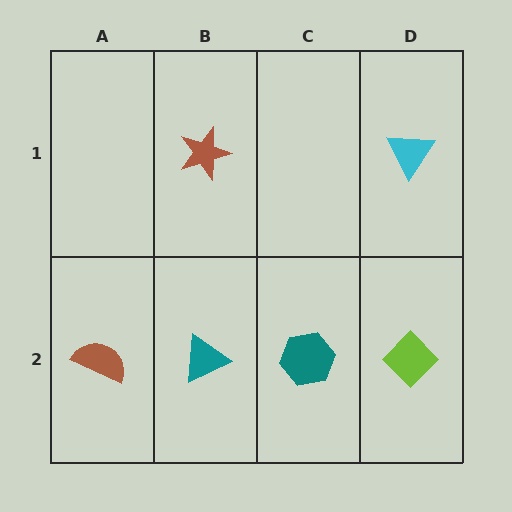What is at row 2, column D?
A lime diamond.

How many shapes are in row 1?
2 shapes.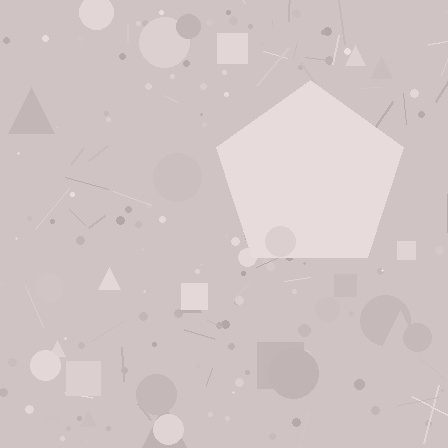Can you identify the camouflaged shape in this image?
The camouflaged shape is a pentagon.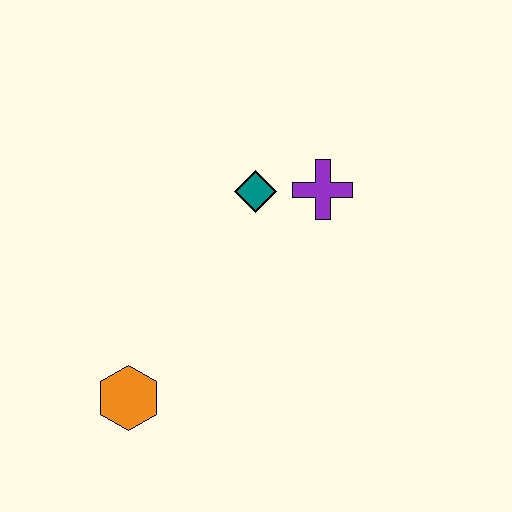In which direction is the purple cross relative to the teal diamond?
The purple cross is to the right of the teal diamond.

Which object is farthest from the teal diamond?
The orange hexagon is farthest from the teal diamond.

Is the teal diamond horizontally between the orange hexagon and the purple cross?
Yes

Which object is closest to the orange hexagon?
The teal diamond is closest to the orange hexagon.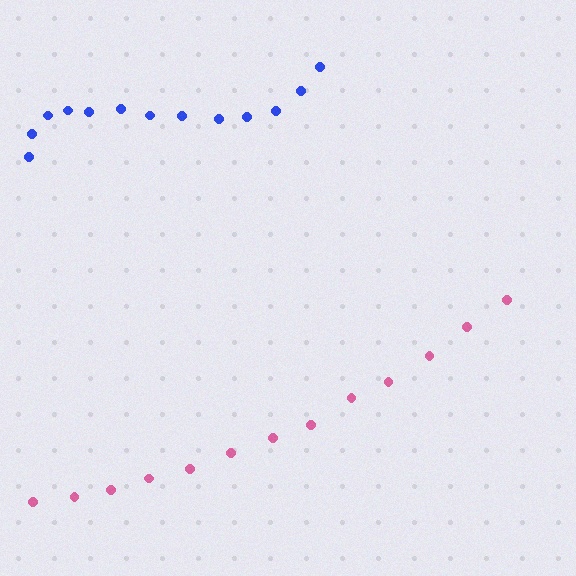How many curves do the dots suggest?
There are 2 distinct paths.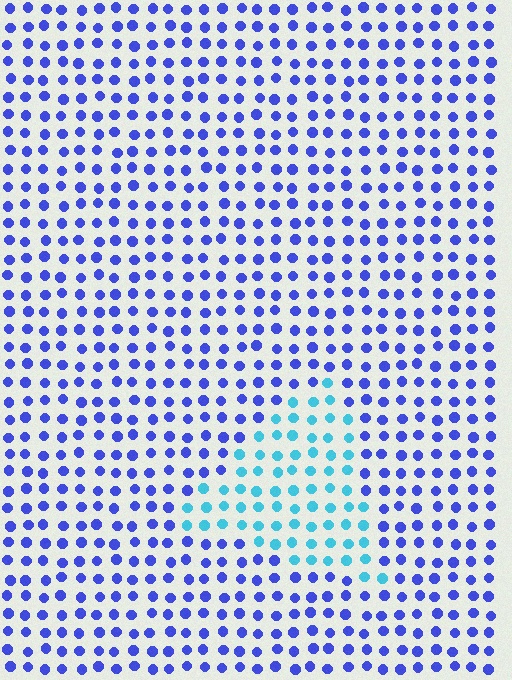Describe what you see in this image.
The image is filled with small blue elements in a uniform arrangement. A triangle-shaped region is visible where the elements are tinted to a slightly different hue, forming a subtle color boundary.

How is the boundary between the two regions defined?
The boundary is defined purely by a slight shift in hue (about 47 degrees). Spacing, size, and orientation are identical on both sides.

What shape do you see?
I see a triangle.